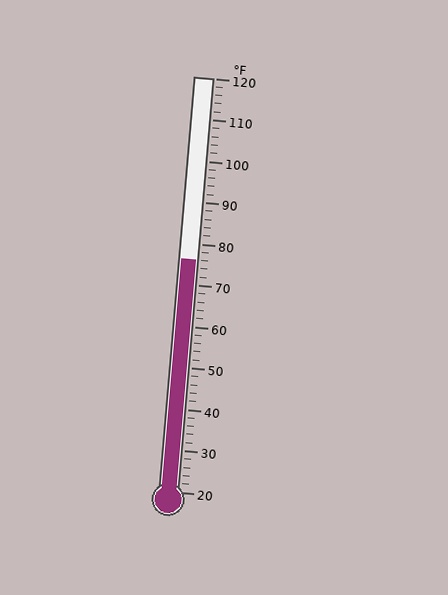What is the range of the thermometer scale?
The thermometer scale ranges from 20°F to 120°F.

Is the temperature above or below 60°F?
The temperature is above 60°F.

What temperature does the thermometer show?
The thermometer shows approximately 76°F.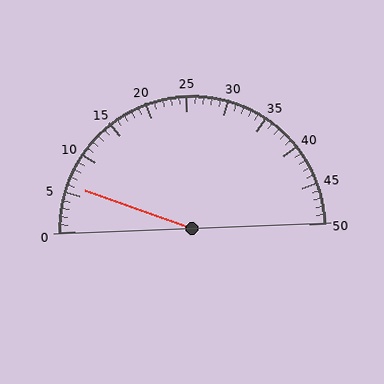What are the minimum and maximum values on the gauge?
The gauge ranges from 0 to 50.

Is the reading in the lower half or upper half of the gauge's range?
The reading is in the lower half of the range (0 to 50).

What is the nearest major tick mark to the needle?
The nearest major tick mark is 5.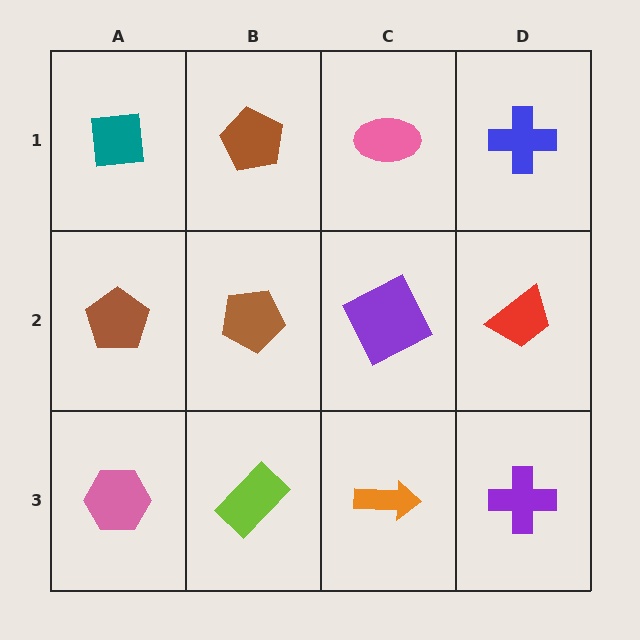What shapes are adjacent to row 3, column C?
A purple square (row 2, column C), a lime rectangle (row 3, column B), a purple cross (row 3, column D).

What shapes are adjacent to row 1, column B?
A brown pentagon (row 2, column B), a teal square (row 1, column A), a pink ellipse (row 1, column C).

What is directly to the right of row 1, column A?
A brown pentagon.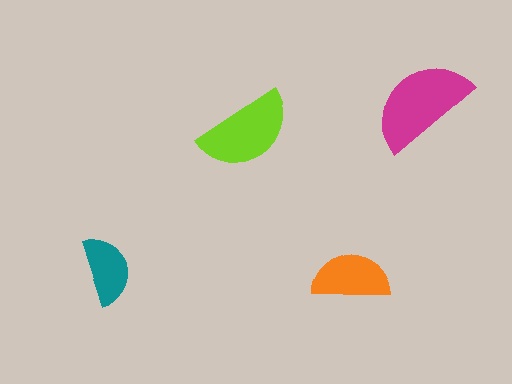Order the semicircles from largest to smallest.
the magenta one, the lime one, the orange one, the teal one.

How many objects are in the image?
There are 4 objects in the image.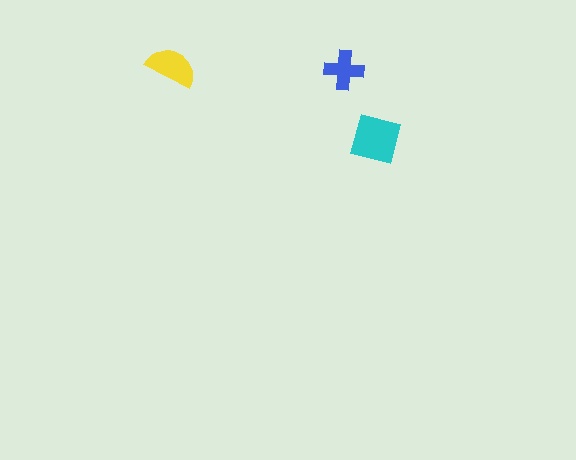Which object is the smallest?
The blue cross.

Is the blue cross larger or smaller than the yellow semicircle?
Smaller.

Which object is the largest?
The cyan square.